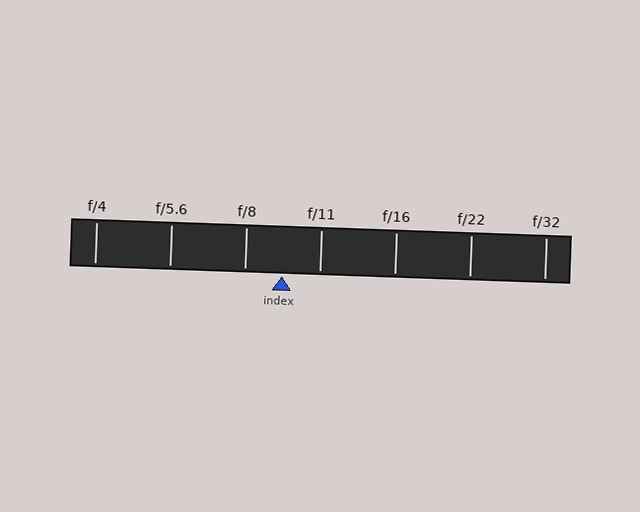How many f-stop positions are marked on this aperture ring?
There are 7 f-stop positions marked.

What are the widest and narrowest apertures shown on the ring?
The widest aperture shown is f/4 and the narrowest is f/32.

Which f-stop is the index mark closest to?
The index mark is closest to f/11.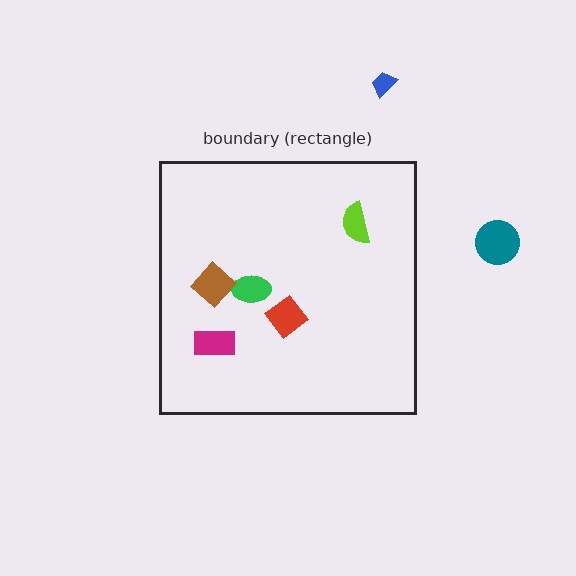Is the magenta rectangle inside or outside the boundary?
Inside.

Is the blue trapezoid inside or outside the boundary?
Outside.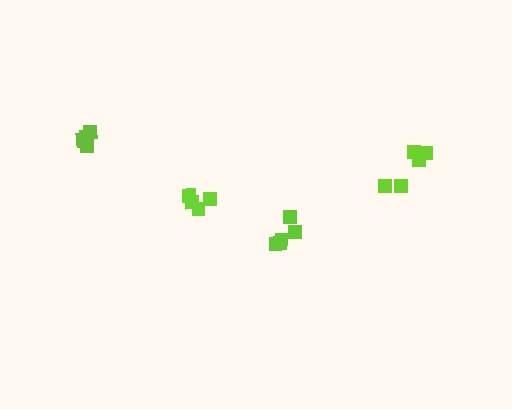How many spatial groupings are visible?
There are 4 spatial groupings.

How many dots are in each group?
Group 1: 5 dots, Group 2: 5 dots, Group 3: 5 dots, Group 4: 5 dots (20 total).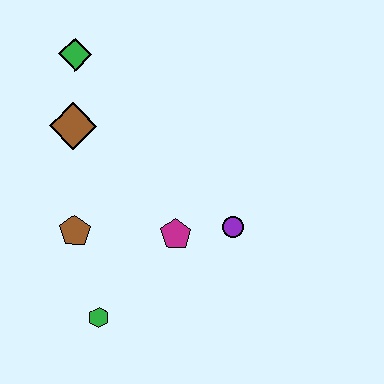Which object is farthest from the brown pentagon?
The green diamond is farthest from the brown pentagon.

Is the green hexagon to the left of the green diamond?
No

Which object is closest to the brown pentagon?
The green hexagon is closest to the brown pentagon.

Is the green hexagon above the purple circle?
No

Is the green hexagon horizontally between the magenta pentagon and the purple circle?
No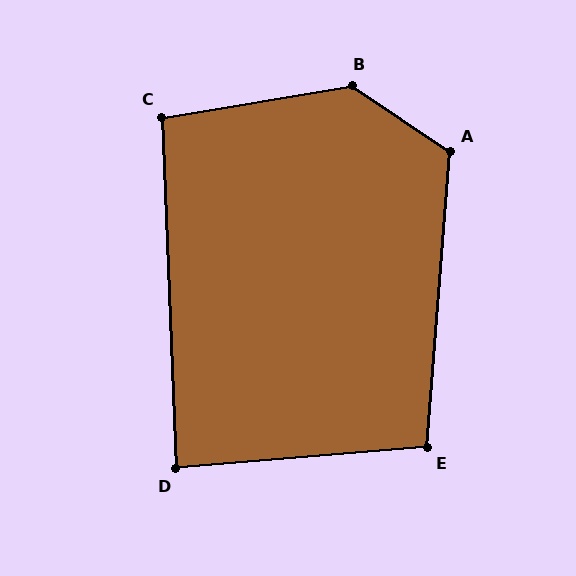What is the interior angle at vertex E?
Approximately 99 degrees (obtuse).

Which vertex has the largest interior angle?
B, at approximately 137 degrees.